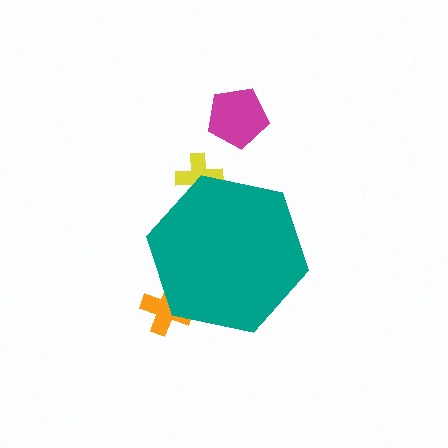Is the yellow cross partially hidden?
Yes, the yellow cross is partially hidden behind the teal hexagon.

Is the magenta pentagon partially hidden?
No, the magenta pentagon is fully visible.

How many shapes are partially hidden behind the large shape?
2 shapes are partially hidden.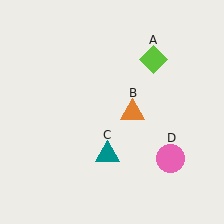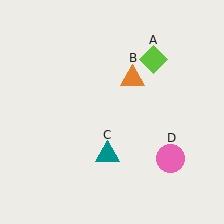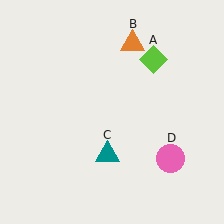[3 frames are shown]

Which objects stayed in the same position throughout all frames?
Lime diamond (object A) and teal triangle (object C) and pink circle (object D) remained stationary.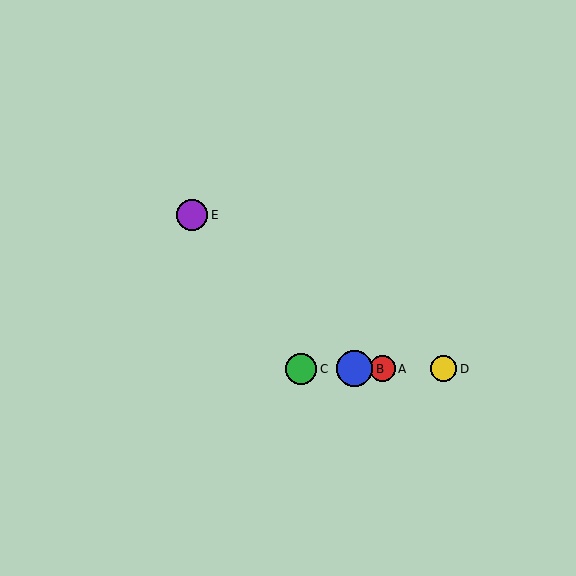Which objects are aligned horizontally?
Objects A, B, C, D are aligned horizontally.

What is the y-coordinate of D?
Object D is at y≈369.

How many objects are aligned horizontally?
4 objects (A, B, C, D) are aligned horizontally.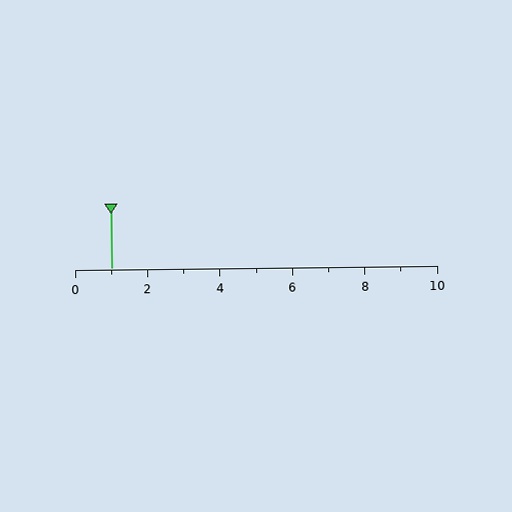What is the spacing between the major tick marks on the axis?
The major ticks are spaced 2 apart.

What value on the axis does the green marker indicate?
The marker indicates approximately 1.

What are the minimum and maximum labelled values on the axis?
The axis runs from 0 to 10.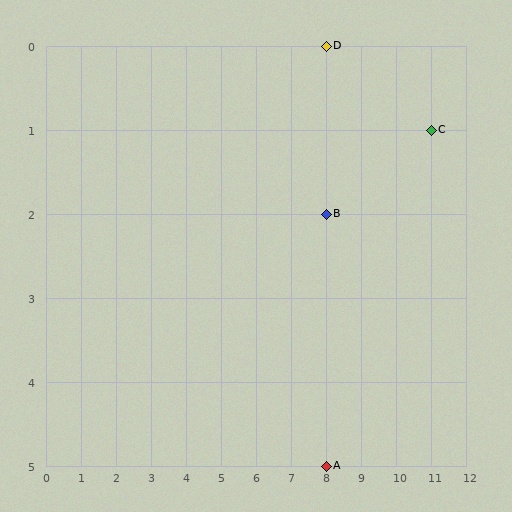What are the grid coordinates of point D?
Point D is at grid coordinates (8, 0).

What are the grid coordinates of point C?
Point C is at grid coordinates (11, 1).